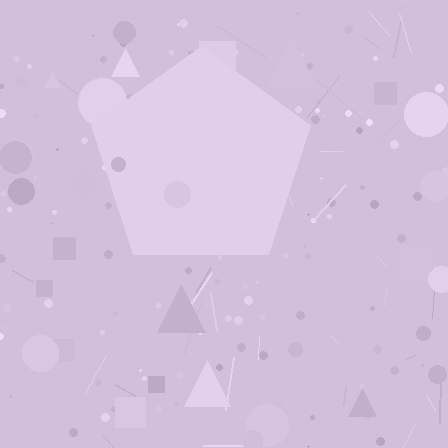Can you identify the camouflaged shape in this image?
The camouflaged shape is a pentagon.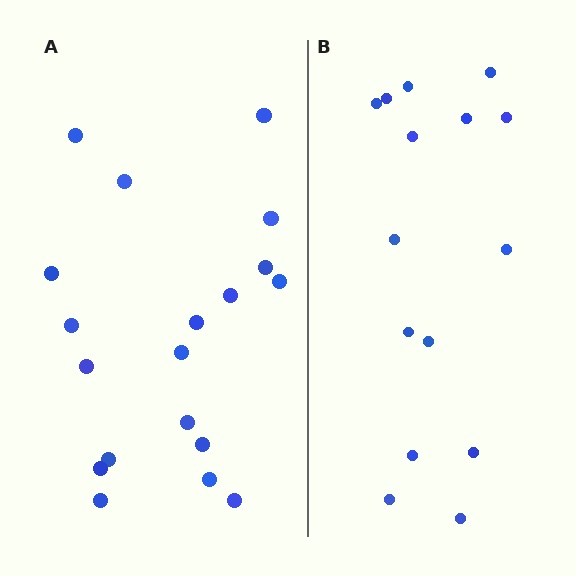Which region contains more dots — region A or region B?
Region A (the left region) has more dots.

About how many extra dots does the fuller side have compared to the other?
Region A has about 4 more dots than region B.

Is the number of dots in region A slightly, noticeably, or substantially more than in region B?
Region A has noticeably more, but not dramatically so. The ratio is roughly 1.3 to 1.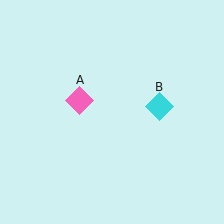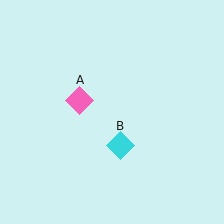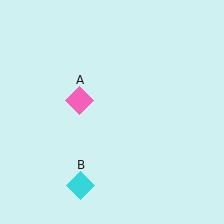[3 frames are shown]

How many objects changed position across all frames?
1 object changed position: cyan diamond (object B).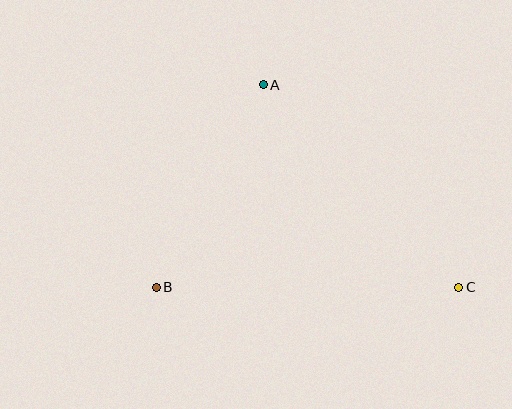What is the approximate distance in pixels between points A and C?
The distance between A and C is approximately 282 pixels.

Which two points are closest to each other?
Points A and B are closest to each other.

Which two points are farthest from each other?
Points B and C are farthest from each other.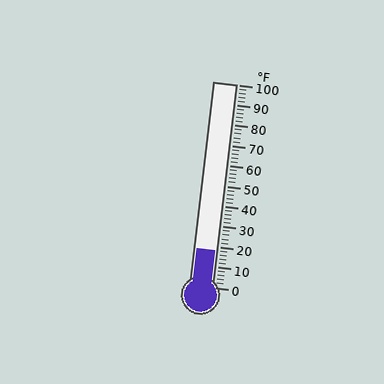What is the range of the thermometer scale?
The thermometer scale ranges from 0°F to 100°F.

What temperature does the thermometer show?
The thermometer shows approximately 18°F.